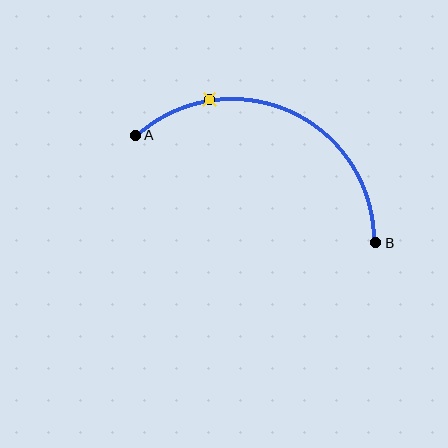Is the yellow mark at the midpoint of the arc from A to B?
No. The yellow mark lies on the arc but is closer to endpoint A. The arc midpoint would be at the point on the curve equidistant along the arc from both A and B.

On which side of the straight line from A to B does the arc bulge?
The arc bulges above the straight line connecting A and B.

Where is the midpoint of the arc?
The arc midpoint is the point on the curve farthest from the straight line joining A and B. It sits above that line.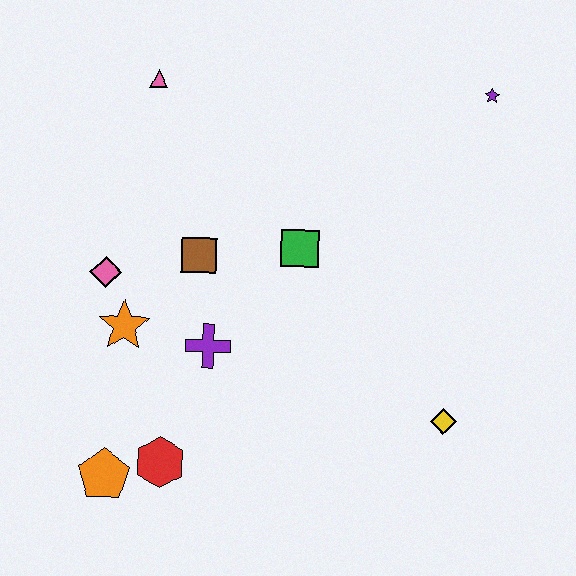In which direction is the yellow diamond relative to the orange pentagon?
The yellow diamond is to the right of the orange pentagon.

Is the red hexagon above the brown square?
No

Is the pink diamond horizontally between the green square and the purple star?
No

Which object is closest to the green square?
The brown square is closest to the green square.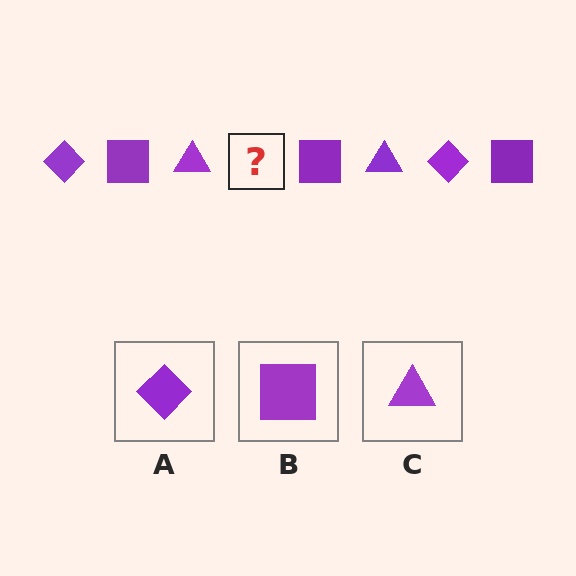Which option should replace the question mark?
Option A.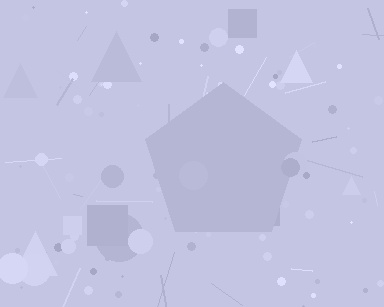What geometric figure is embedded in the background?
A pentagon is embedded in the background.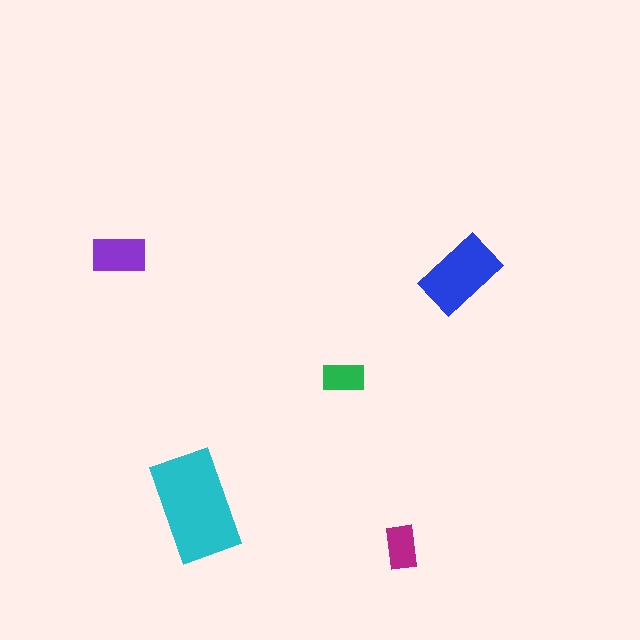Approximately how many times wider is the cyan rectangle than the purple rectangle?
About 2 times wider.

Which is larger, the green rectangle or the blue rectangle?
The blue one.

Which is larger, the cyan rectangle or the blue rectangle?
The cyan one.